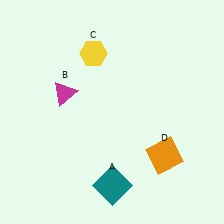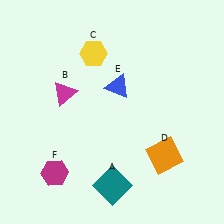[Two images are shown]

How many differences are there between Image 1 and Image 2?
There are 2 differences between the two images.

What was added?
A blue triangle (E), a magenta hexagon (F) were added in Image 2.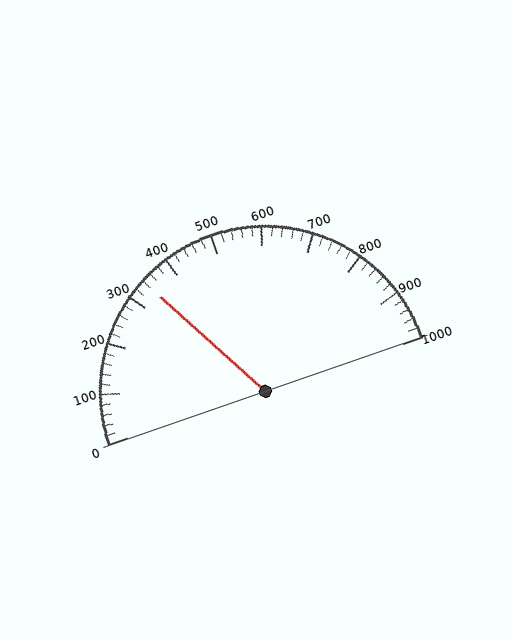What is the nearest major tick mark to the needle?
The nearest major tick mark is 300.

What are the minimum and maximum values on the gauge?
The gauge ranges from 0 to 1000.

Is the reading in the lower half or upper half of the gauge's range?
The reading is in the lower half of the range (0 to 1000).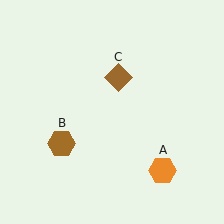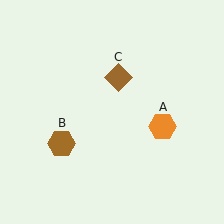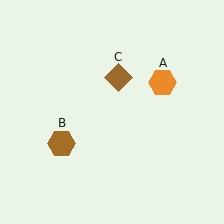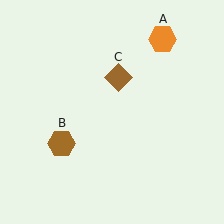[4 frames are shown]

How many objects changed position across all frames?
1 object changed position: orange hexagon (object A).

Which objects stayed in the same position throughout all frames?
Brown hexagon (object B) and brown diamond (object C) remained stationary.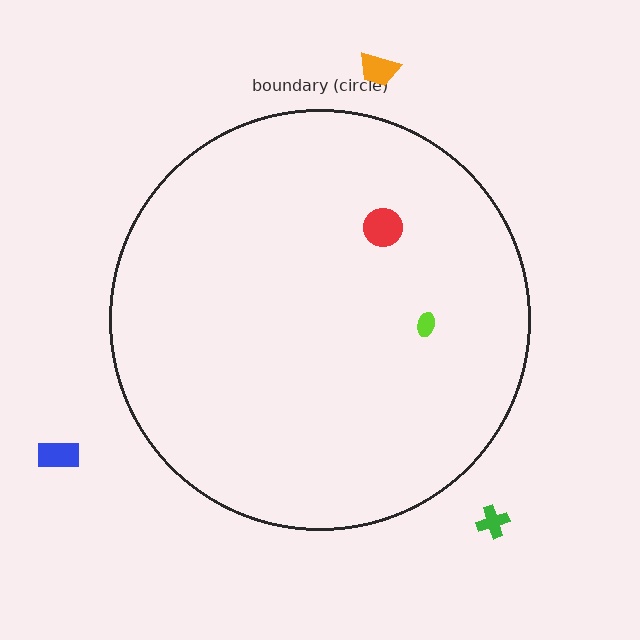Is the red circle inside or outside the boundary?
Inside.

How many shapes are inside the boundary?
2 inside, 3 outside.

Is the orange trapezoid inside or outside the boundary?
Outside.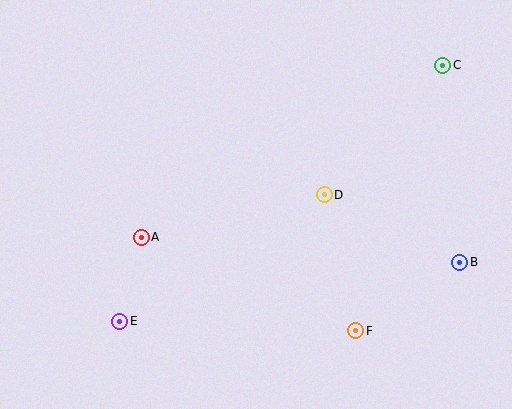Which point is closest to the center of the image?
Point D at (324, 195) is closest to the center.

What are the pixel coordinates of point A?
Point A is at (141, 237).